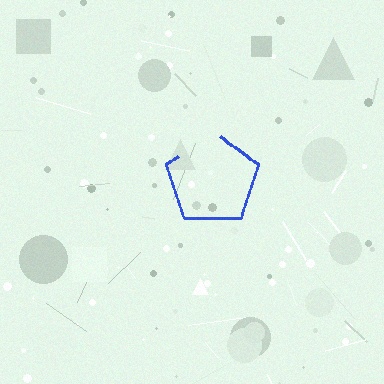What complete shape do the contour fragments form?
The contour fragments form a pentagon.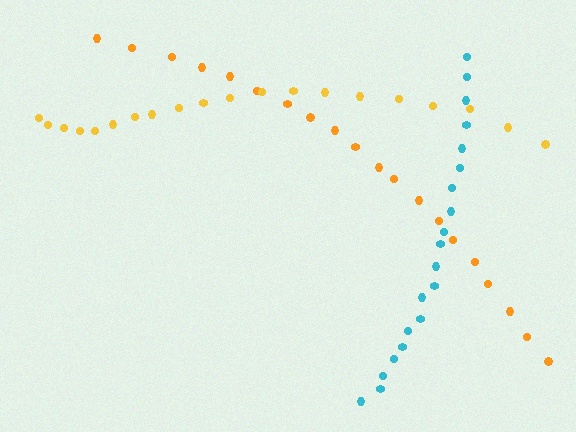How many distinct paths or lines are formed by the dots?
There are 3 distinct paths.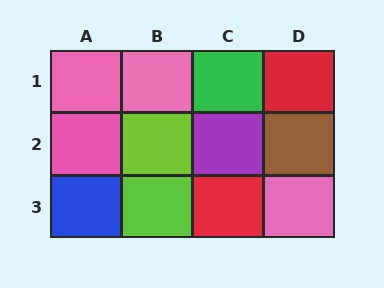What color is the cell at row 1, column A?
Pink.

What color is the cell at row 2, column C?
Purple.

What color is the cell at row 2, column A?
Pink.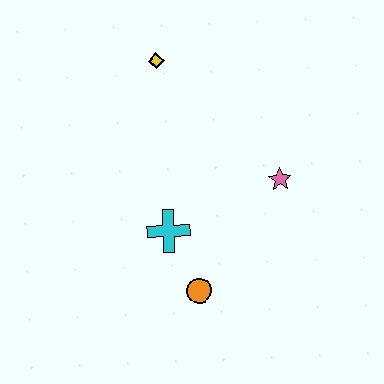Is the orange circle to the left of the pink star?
Yes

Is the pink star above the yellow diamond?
No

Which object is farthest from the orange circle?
The yellow diamond is farthest from the orange circle.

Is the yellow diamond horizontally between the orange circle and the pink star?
No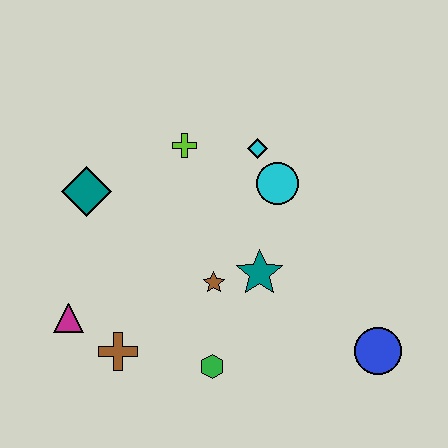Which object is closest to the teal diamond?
The lime cross is closest to the teal diamond.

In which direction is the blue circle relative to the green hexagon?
The blue circle is to the right of the green hexagon.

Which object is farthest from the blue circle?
The teal diamond is farthest from the blue circle.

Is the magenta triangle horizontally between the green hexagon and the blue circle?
No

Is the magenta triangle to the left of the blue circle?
Yes